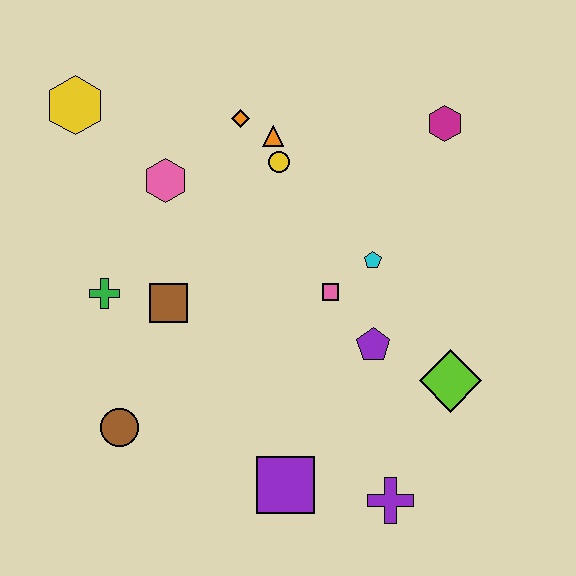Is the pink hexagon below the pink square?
No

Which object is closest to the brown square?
The green cross is closest to the brown square.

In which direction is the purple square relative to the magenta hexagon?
The purple square is below the magenta hexagon.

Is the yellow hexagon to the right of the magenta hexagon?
No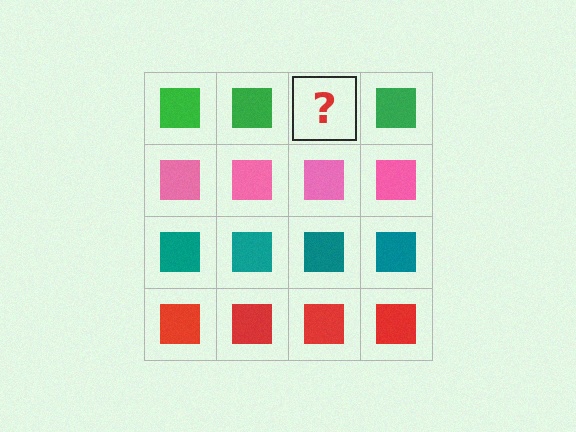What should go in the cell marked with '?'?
The missing cell should contain a green square.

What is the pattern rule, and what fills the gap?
The rule is that each row has a consistent color. The gap should be filled with a green square.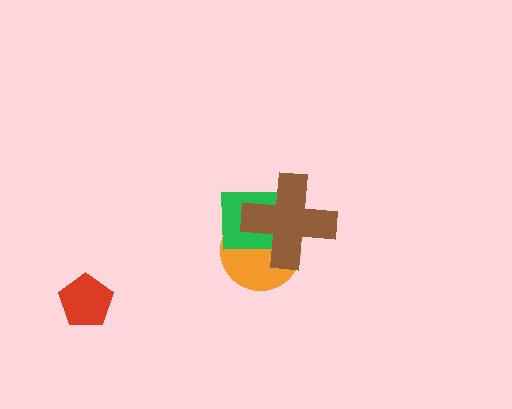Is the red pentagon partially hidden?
No, no other shape covers it.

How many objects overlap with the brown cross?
2 objects overlap with the brown cross.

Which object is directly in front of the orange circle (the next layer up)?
The green square is directly in front of the orange circle.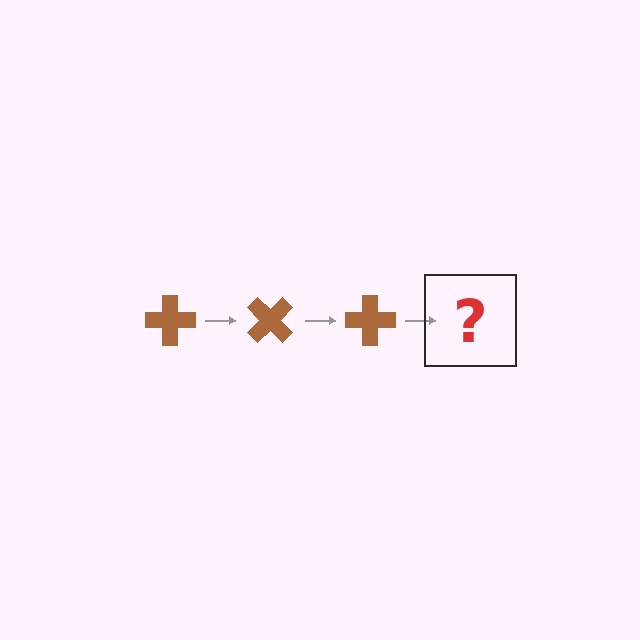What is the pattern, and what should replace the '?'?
The pattern is that the cross rotates 45 degrees each step. The '?' should be a brown cross rotated 135 degrees.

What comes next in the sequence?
The next element should be a brown cross rotated 135 degrees.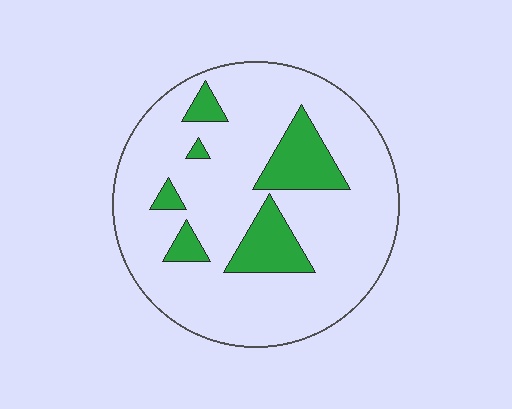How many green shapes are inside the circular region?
6.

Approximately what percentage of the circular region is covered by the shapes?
Approximately 15%.